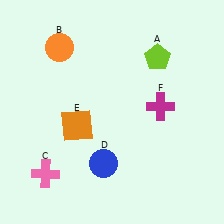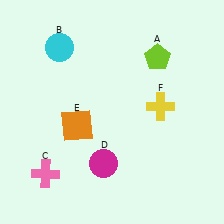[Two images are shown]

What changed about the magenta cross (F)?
In Image 1, F is magenta. In Image 2, it changed to yellow.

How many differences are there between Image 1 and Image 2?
There are 3 differences between the two images.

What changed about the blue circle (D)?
In Image 1, D is blue. In Image 2, it changed to magenta.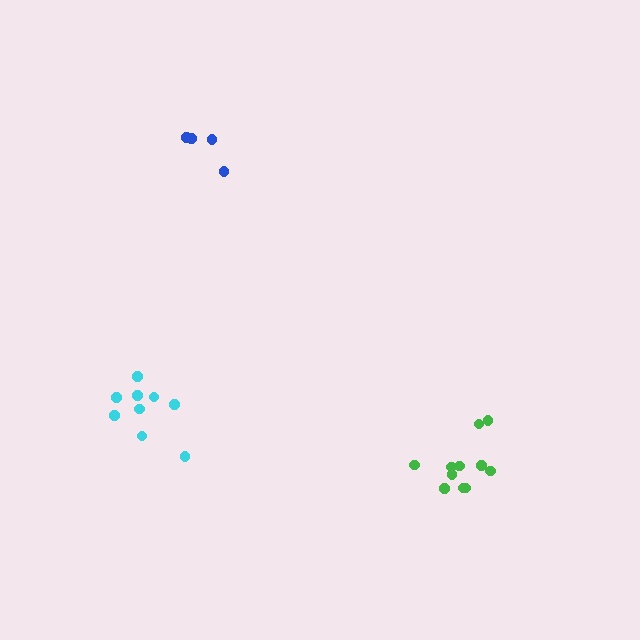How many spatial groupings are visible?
There are 3 spatial groupings.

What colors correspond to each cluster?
The clusters are colored: cyan, green, blue.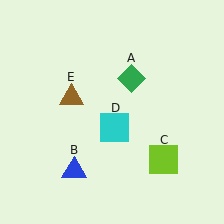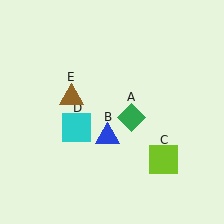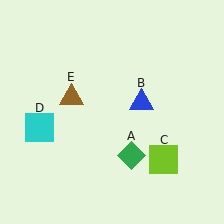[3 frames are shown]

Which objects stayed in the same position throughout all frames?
Lime square (object C) and brown triangle (object E) remained stationary.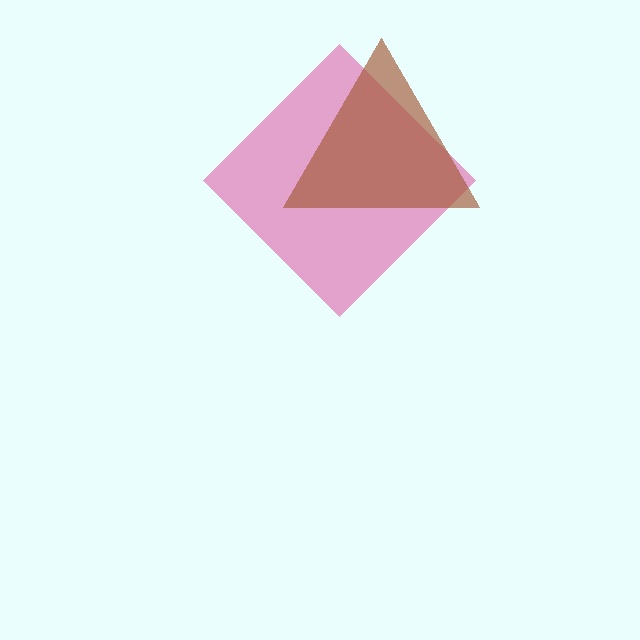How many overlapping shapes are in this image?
There are 2 overlapping shapes in the image.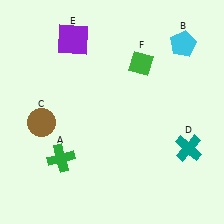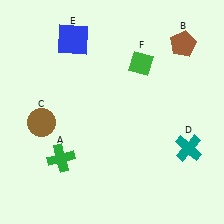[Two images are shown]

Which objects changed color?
B changed from cyan to brown. E changed from purple to blue.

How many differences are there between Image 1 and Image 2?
There are 2 differences between the two images.